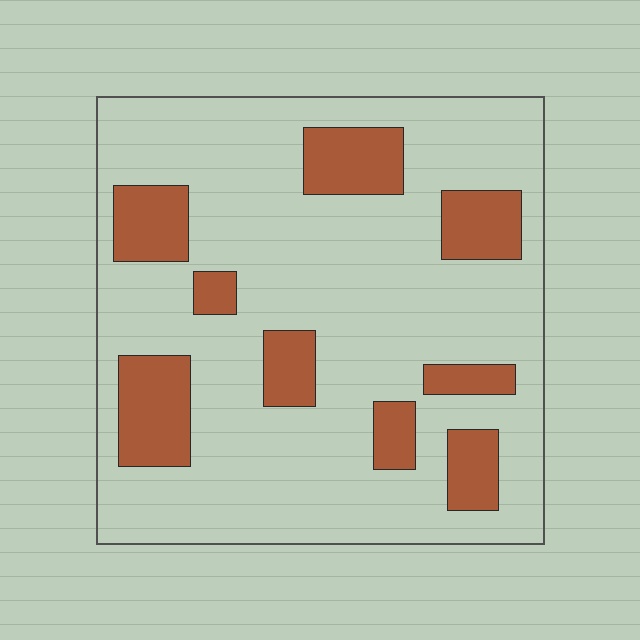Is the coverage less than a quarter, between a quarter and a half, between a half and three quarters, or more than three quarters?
Less than a quarter.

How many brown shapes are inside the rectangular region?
9.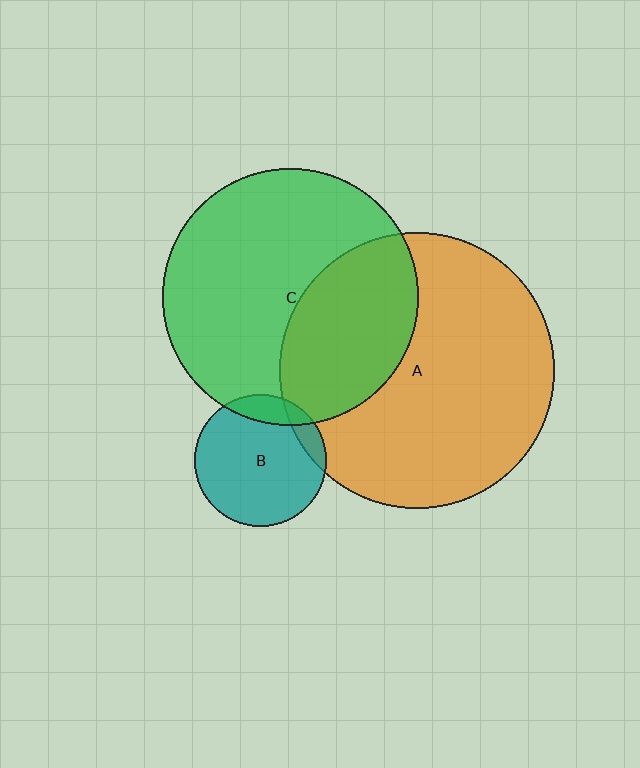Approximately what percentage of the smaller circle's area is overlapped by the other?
Approximately 35%.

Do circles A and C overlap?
Yes.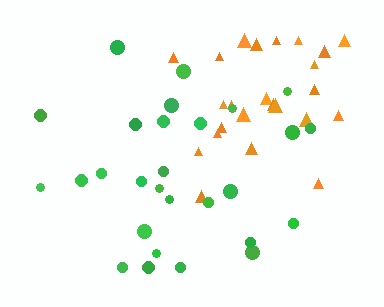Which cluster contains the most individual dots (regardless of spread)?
Green (29).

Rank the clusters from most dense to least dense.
orange, green.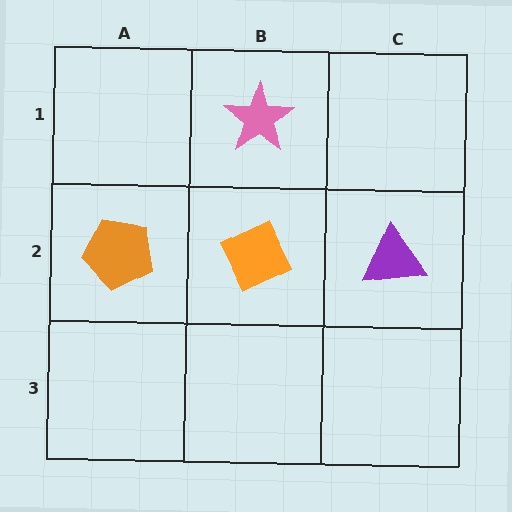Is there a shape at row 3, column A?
No, that cell is empty.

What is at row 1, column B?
A pink star.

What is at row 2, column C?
A purple triangle.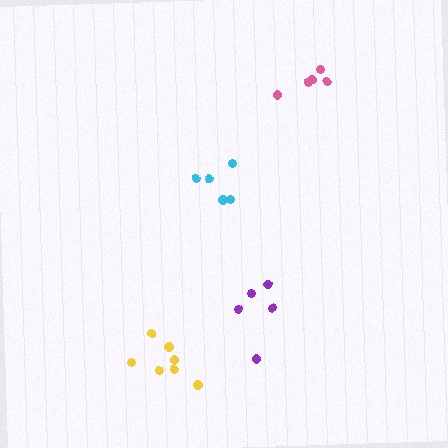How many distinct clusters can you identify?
There are 4 distinct clusters.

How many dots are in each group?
Group 1: 5 dots, Group 2: 5 dots, Group 3: 5 dots, Group 4: 7 dots (22 total).